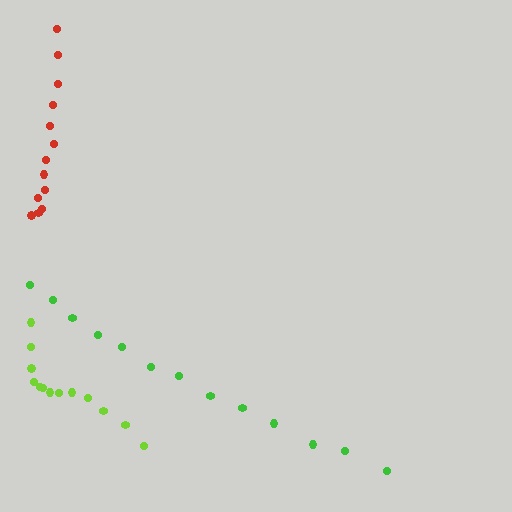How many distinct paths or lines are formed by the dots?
There are 3 distinct paths.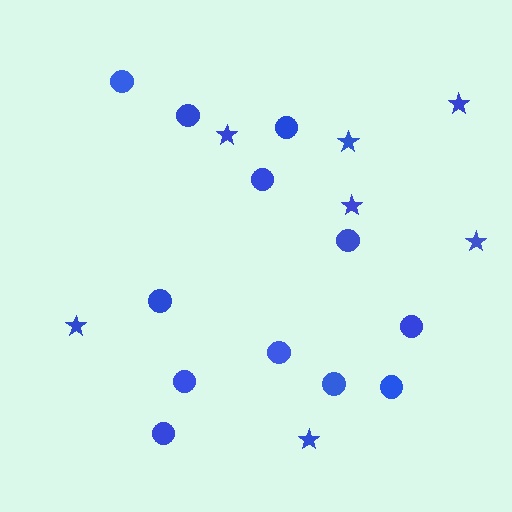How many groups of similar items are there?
There are 2 groups: one group of circles (12) and one group of stars (7).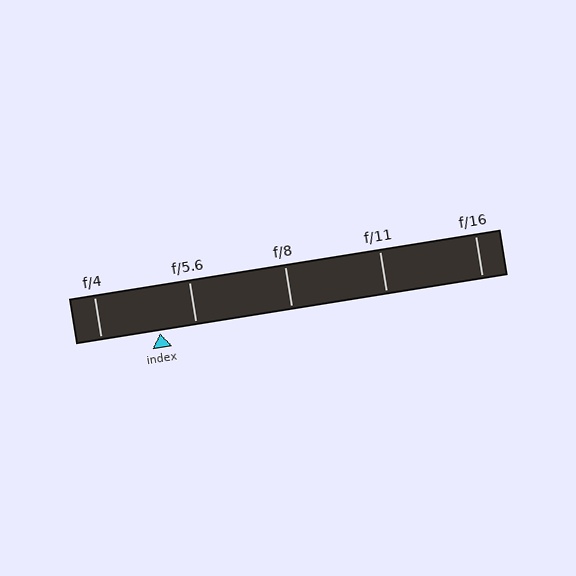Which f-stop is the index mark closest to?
The index mark is closest to f/5.6.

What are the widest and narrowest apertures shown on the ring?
The widest aperture shown is f/4 and the narrowest is f/16.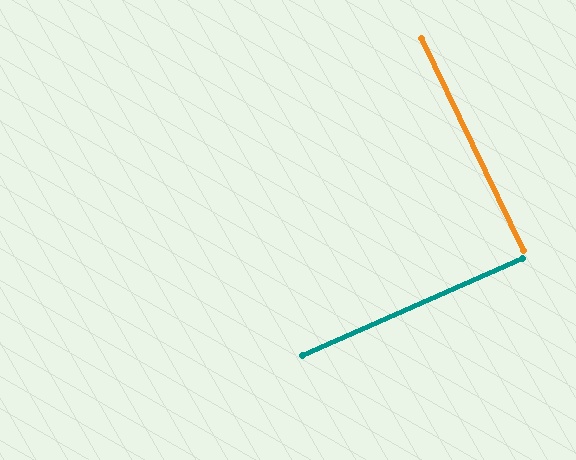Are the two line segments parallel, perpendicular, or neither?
Perpendicular — they meet at approximately 88°.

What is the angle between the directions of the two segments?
Approximately 88 degrees.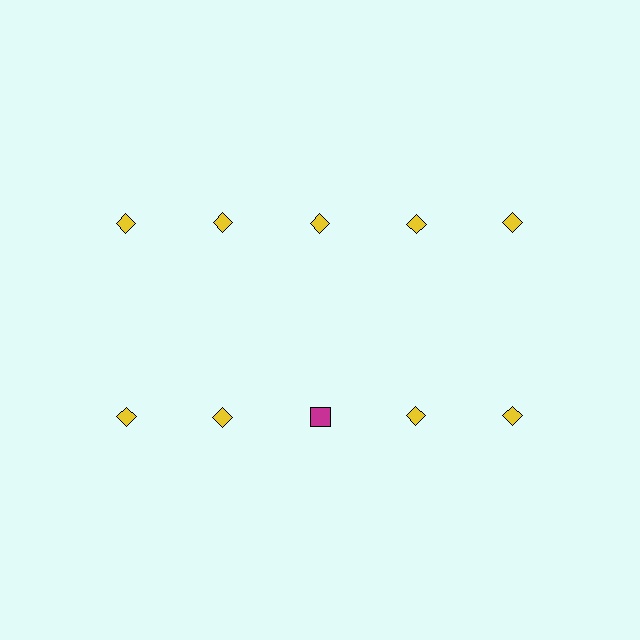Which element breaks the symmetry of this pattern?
The magenta square in the second row, center column breaks the symmetry. All other shapes are yellow diamonds.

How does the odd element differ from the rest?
It differs in both color (magenta instead of yellow) and shape (square instead of diamond).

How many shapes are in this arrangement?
There are 10 shapes arranged in a grid pattern.